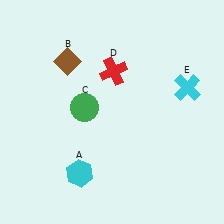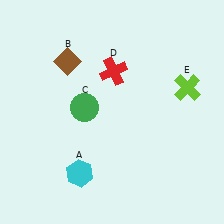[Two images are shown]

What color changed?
The cross (E) changed from cyan in Image 1 to lime in Image 2.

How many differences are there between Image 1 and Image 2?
There is 1 difference between the two images.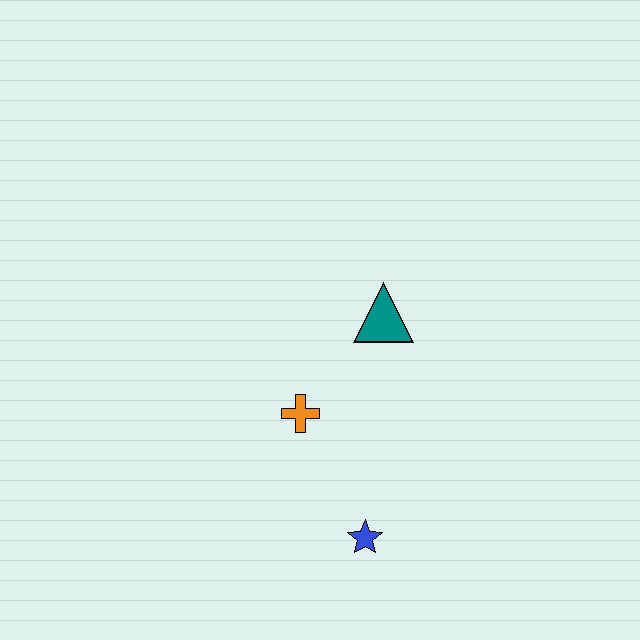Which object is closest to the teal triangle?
The orange cross is closest to the teal triangle.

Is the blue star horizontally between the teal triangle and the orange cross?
Yes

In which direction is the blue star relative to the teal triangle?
The blue star is below the teal triangle.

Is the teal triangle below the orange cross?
No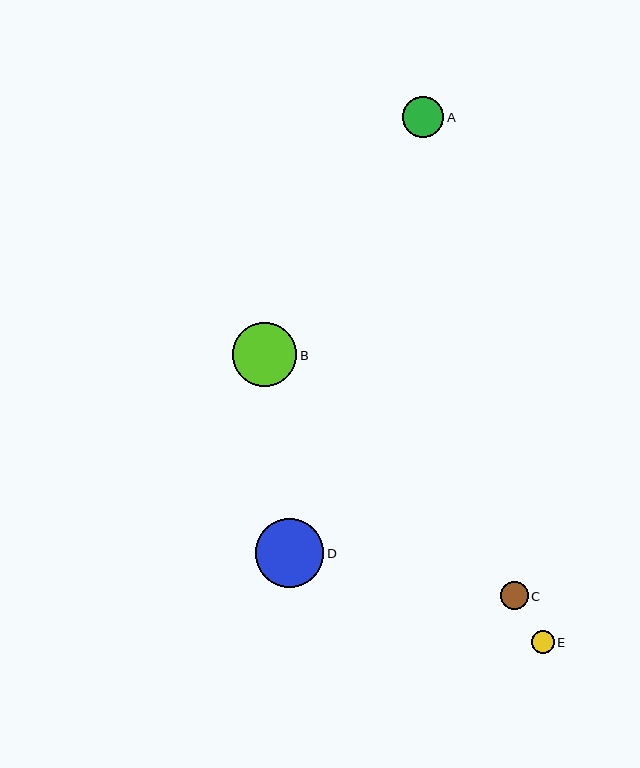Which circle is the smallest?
Circle E is the smallest with a size of approximately 23 pixels.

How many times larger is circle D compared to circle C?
Circle D is approximately 2.5 times the size of circle C.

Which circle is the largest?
Circle D is the largest with a size of approximately 68 pixels.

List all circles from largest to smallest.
From largest to smallest: D, B, A, C, E.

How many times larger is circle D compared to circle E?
Circle D is approximately 3.0 times the size of circle E.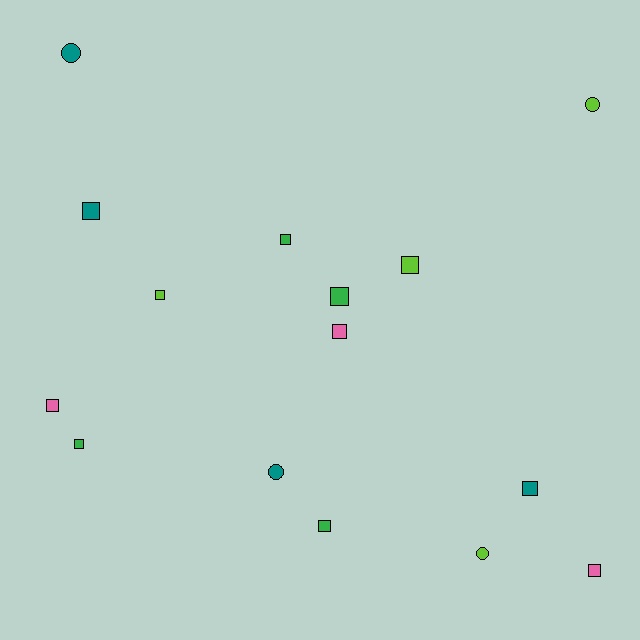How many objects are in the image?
There are 15 objects.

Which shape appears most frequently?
Square, with 11 objects.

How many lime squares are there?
There are 2 lime squares.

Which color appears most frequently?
Green, with 4 objects.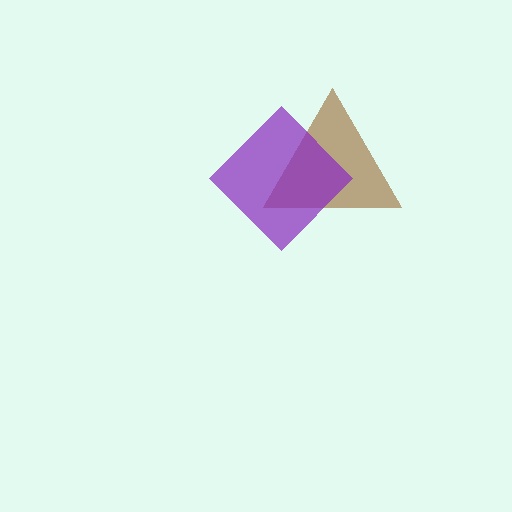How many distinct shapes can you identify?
There are 2 distinct shapes: a brown triangle, a purple diamond.